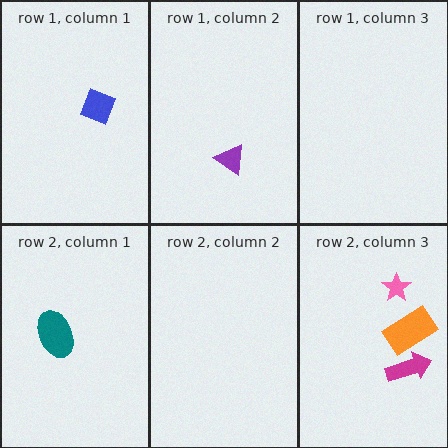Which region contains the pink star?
The row 2, column 3 region.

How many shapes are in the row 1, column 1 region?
1.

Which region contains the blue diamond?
The row 1, column 1 region.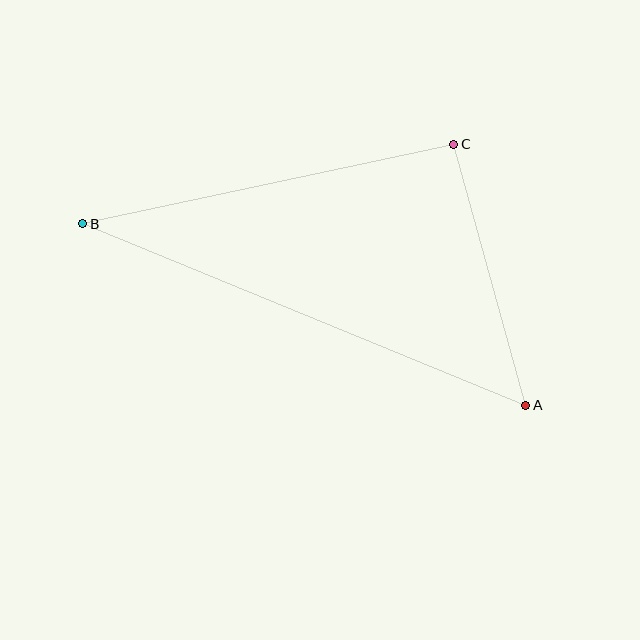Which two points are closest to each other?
Points A and C are closest to each other.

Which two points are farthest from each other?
Points A and B are farthest from each other.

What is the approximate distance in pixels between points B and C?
The distance between B and C is approximately 380 pixels.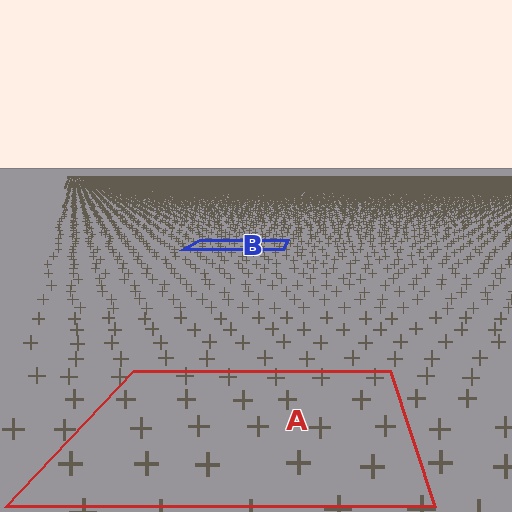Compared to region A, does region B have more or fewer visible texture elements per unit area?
Region B has more texture elements per unit area — they are packed more densely because it is farther away.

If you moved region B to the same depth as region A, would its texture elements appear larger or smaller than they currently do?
They would appear larger. At a closer depth, the same texture elements are projected at a bigger on-screen size.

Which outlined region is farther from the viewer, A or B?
Region B is farther from the viewer — the texture elements inside it appear smaller and more densely packed.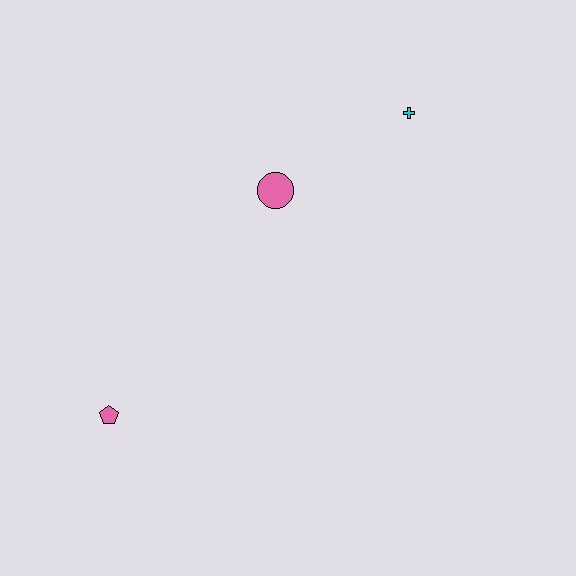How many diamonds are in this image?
There are no diamonds.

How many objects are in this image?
There are 3 objects.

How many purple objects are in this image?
There are no purple objects.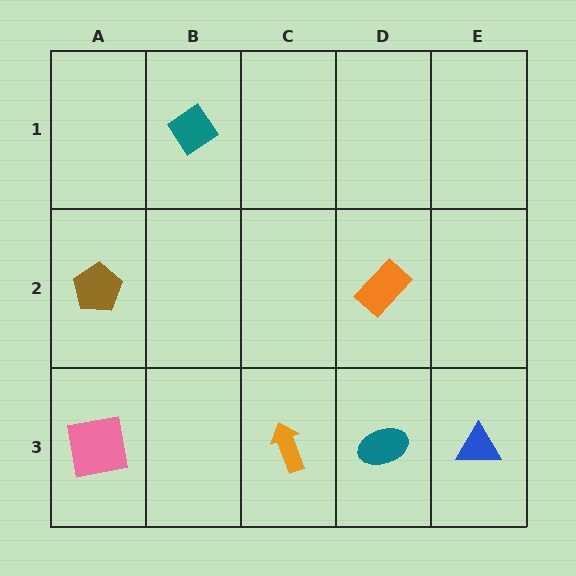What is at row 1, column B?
A teal diamond.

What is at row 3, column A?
A pink square.